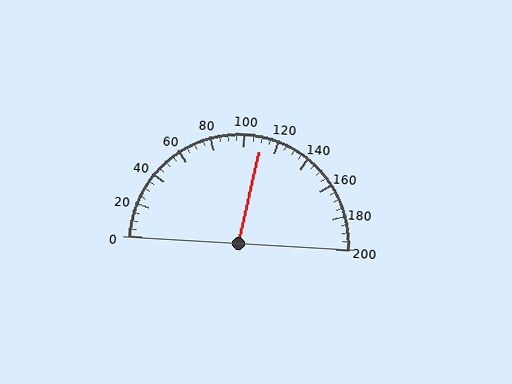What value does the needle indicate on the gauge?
The needle indicates approximately 110.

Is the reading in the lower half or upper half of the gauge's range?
The reading is in the upper half of the range (0 to 200).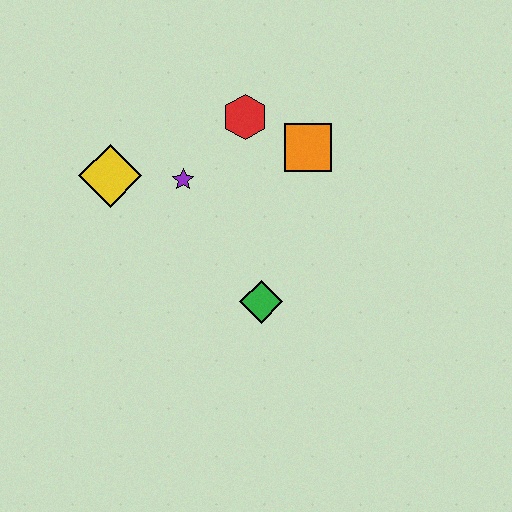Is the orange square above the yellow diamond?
Yes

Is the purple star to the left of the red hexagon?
Yes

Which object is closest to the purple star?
The yellow diamond is closest to the purple star.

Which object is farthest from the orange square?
The yellow diamond is farthest from the orange square.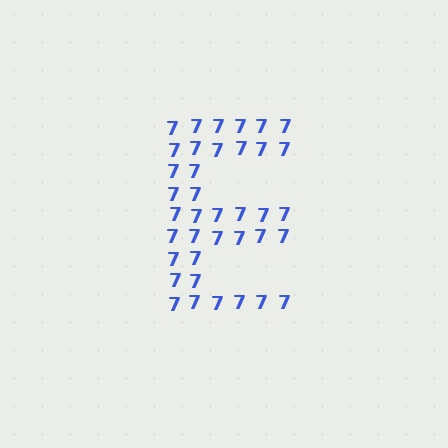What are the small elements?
The small elements are digit 7's.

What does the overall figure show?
The overall figure shows the letter E.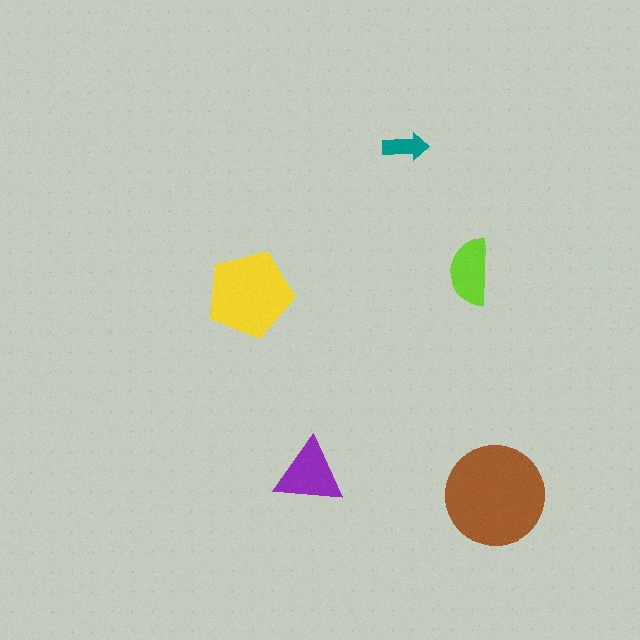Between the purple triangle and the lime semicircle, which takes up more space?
The purple triangle.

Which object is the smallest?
The teal arrow.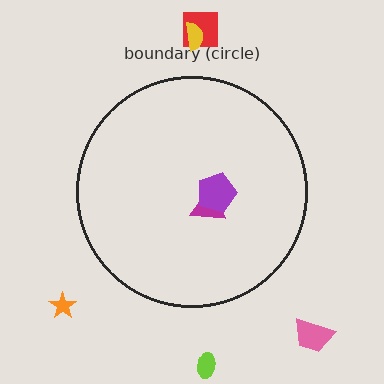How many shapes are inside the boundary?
2 inside, 5 outside.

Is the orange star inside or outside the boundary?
Outside.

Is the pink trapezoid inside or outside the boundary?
Outside.